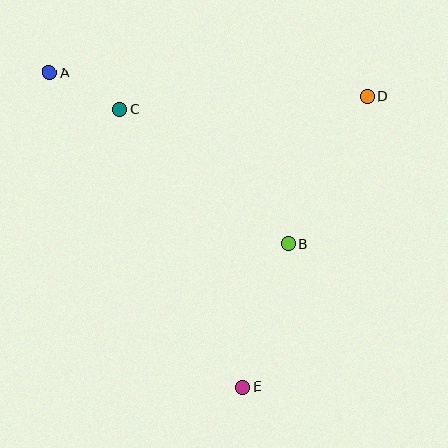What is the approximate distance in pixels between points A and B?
The distance between A and B is approximately 294 pixels.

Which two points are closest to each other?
Points A and C are closest to each other.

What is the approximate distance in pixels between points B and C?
The distance between B and C is approximately 216 pixels.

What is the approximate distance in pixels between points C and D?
The distance between C and D is approximately 248 pixels.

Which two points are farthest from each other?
Points A and E are farthest from each other.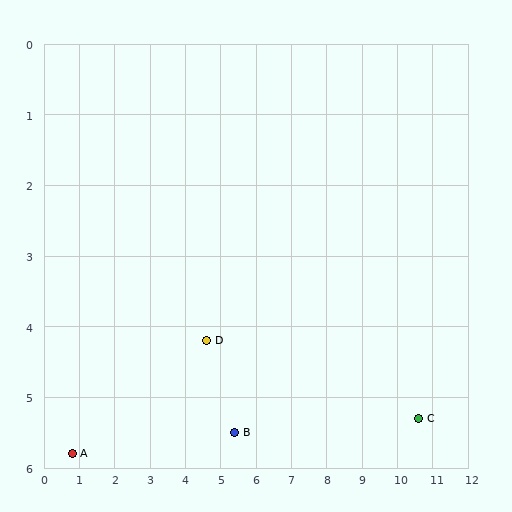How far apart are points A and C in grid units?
Points A and C are about 9.8 grid units apart.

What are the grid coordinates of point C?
Point C is at approximately (10.6, 5.3).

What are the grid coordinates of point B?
Point B is at approximately (5.4, 5.5).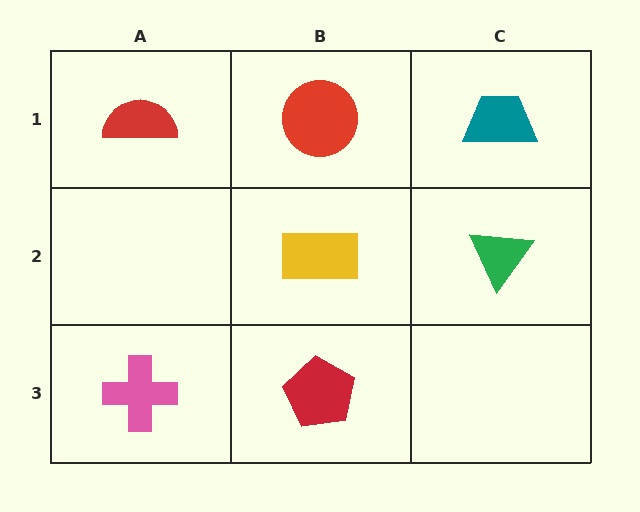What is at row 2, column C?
A green triangle.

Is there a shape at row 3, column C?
No, that cell is empty.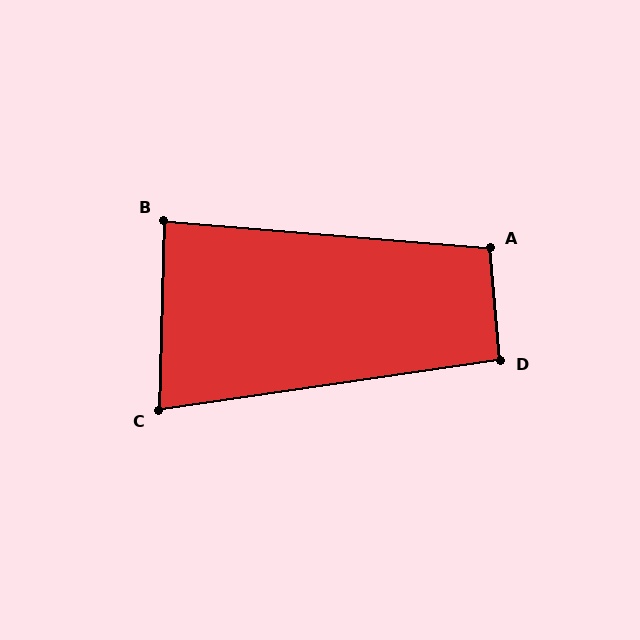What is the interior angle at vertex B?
Approximately 87 degrees (approximately right).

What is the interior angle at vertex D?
Approximately 93 degrees (approximately right).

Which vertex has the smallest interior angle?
C, at approximately 80 degrees.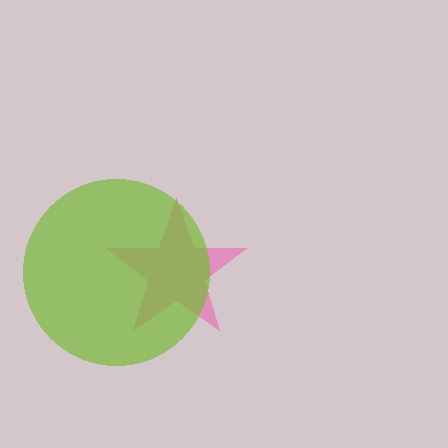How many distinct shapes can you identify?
There are 2 distinct shapes: a pink star, a lime circle.